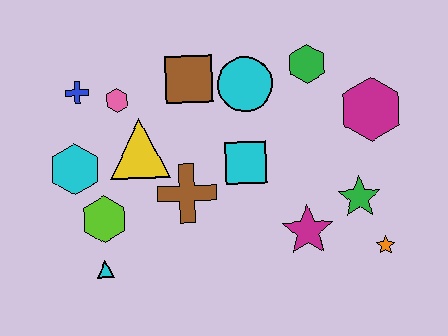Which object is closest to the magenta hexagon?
The green hexagon is closest to the magenta hexagon.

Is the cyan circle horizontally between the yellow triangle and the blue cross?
No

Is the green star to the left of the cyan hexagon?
No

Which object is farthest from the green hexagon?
The cyan triangle is farthest from the green hexagon.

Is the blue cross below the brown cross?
No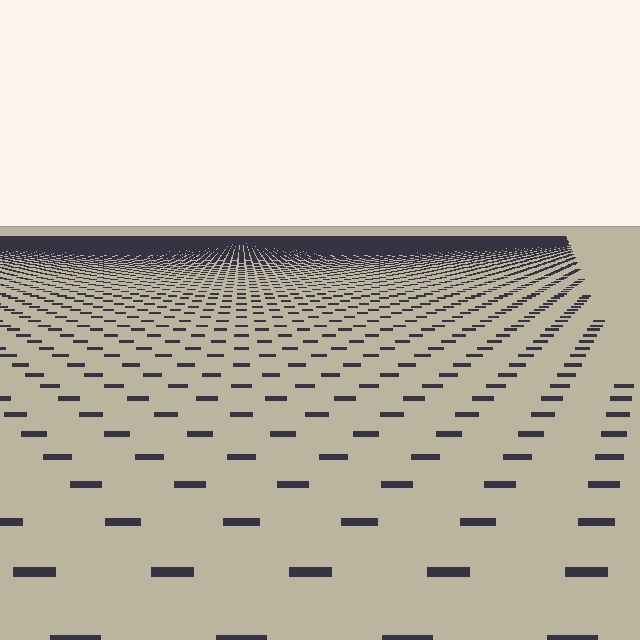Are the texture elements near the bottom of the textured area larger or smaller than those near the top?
Larger. Near the bottom, elements are closer to the viewer and appear at a bigger on-screen size.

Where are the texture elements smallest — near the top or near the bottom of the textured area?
Near the top.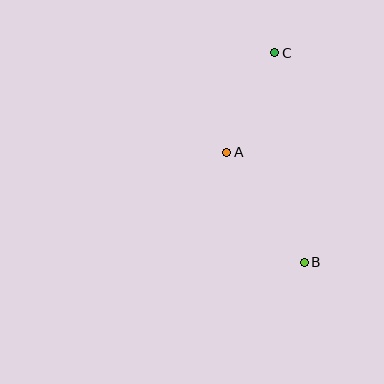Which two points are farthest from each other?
Points B and C are farthest from each other.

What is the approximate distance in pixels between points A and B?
The distance between A and B is approximately 134 pixels.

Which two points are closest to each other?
Points A and C are closest to each other.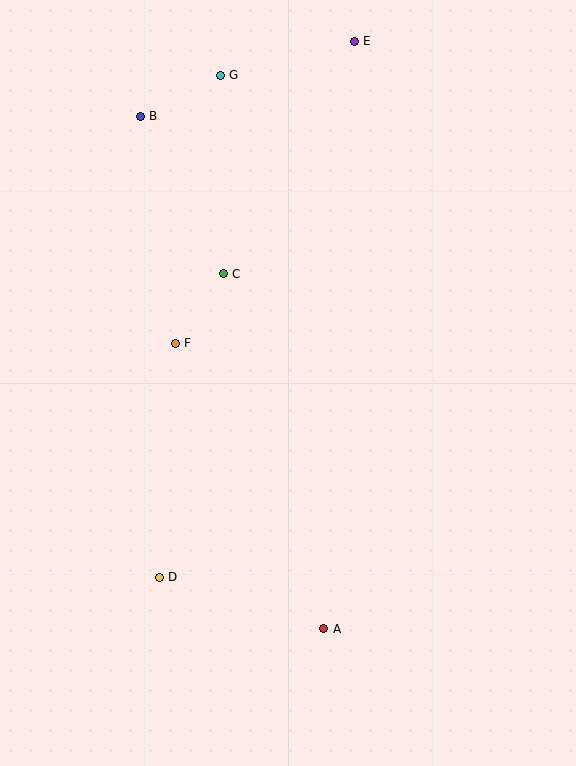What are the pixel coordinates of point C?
Point C is at (223, 274).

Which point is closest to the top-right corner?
Point E is closest to the top-right corner.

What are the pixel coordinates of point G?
Point G is at (220, 75).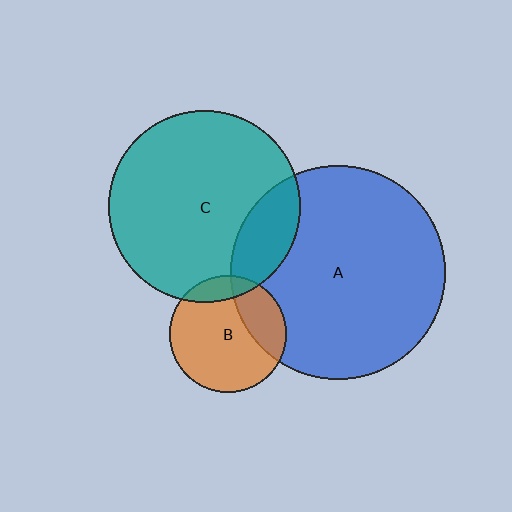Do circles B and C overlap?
Yes.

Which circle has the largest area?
Circle A (blue).